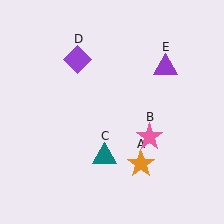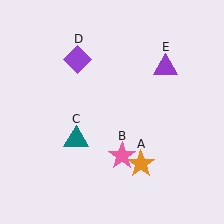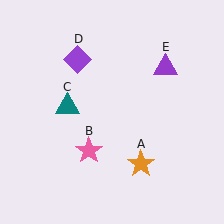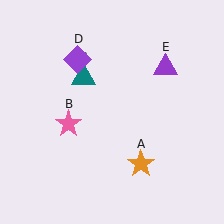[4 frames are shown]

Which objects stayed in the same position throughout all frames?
Orange star (object A) and purple diamond (object D) and purple triangle (object E) remained stationary.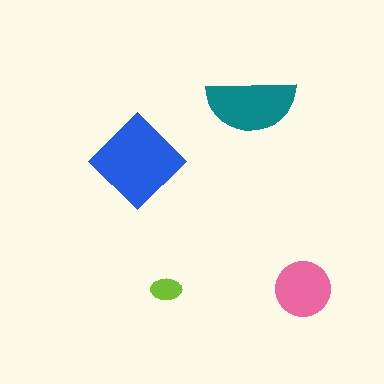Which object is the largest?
The blue diamond.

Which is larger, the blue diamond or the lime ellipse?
The blue diamond.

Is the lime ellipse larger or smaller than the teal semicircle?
Smaller.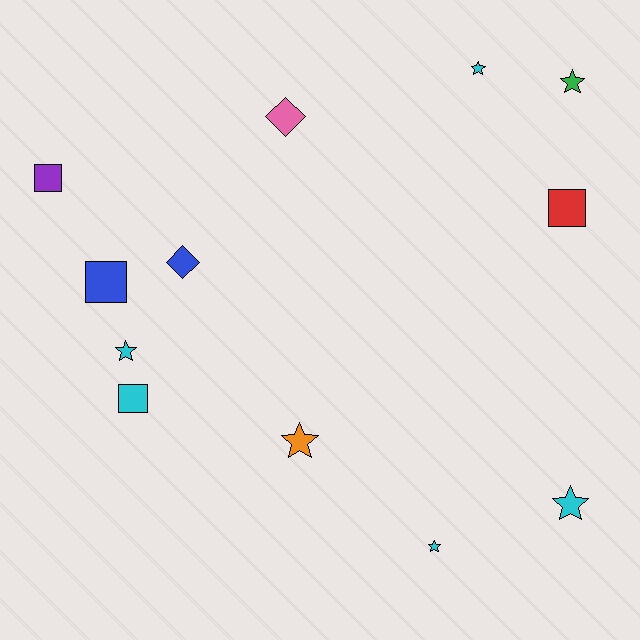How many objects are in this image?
There are 12 objects.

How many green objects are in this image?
There is 1 green object.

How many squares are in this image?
There are 4 squares.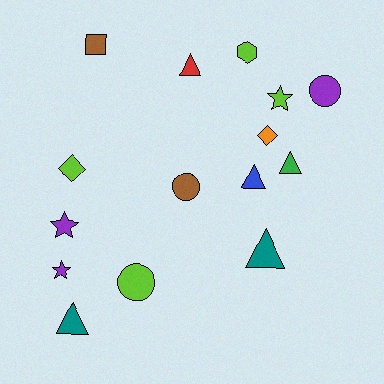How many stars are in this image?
There are 3 stars.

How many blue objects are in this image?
There is 1 blue object.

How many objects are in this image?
There are 15 objects.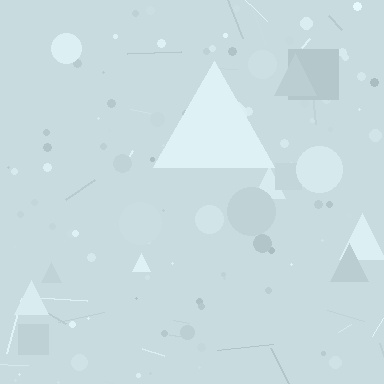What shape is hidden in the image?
A triangle is hidden in the image.